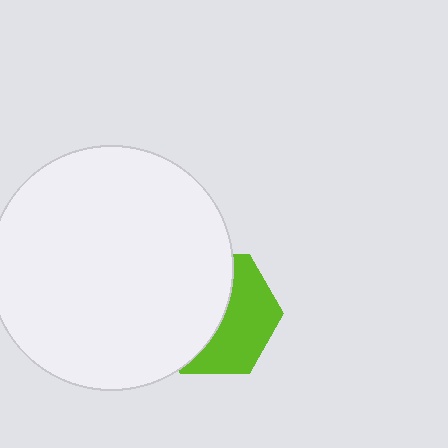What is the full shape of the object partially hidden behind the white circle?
The partially hidden object is a lime hexagon.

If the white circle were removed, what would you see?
You would see the complete lime hexagon.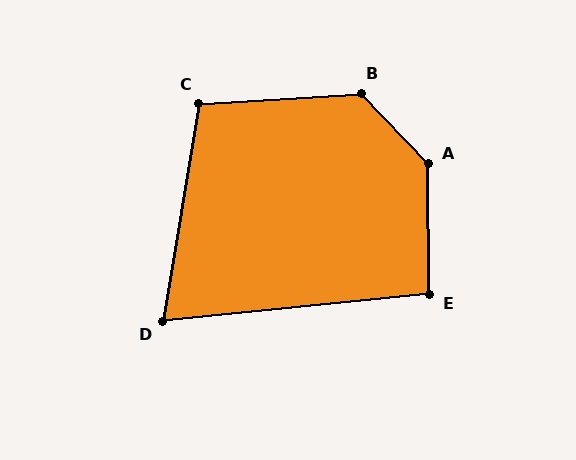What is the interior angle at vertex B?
Approximately 130 degrees (obtuse).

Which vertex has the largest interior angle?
A, at approximately 137 degrees.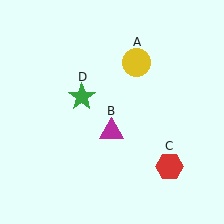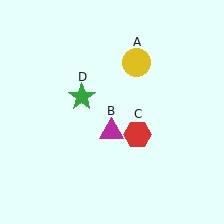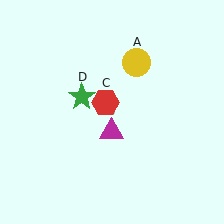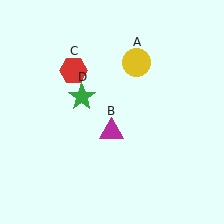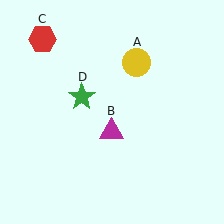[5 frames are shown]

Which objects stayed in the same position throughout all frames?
Yellow circle (object A) and magenta triangle (object B) and green star (object D) remained stationary.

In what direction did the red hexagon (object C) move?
The red hexagon (object C) moved up and to the left.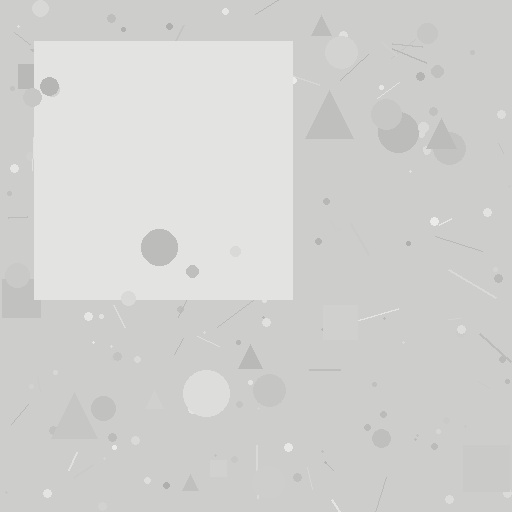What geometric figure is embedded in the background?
A square is embedded in the background.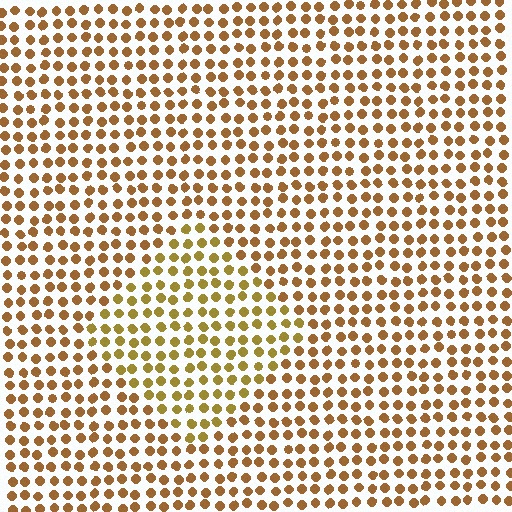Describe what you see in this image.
The image is filled with small brown elements in a uniform arrangement. A diamond-shaped region is visible where the elements are tinted to a slightly different hue, forming a subtle color boundary.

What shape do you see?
I see a diamond.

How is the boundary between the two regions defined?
The boundary is defined purely by a slight shift in hue (about 21 degrees). Spacing, size, and orientation are identical on both sides.